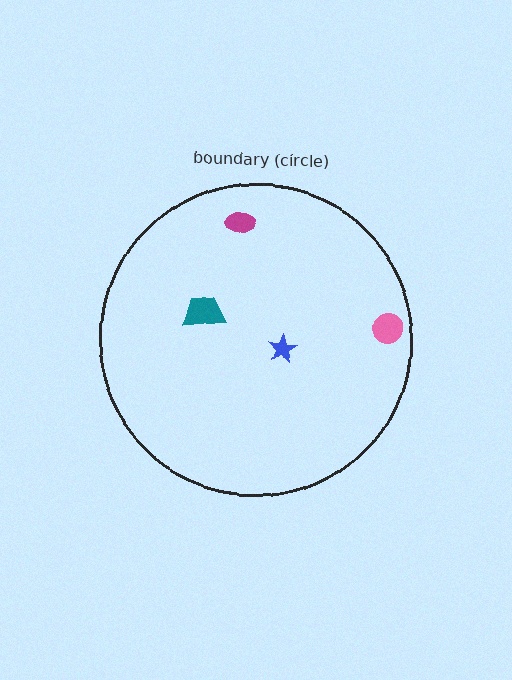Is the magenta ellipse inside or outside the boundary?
Inside.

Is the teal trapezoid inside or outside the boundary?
Inside.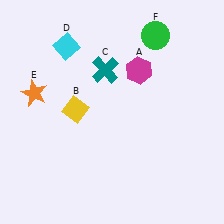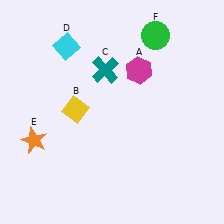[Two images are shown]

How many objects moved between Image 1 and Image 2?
1 object moved between the two images.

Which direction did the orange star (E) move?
The orange star (E) moved down.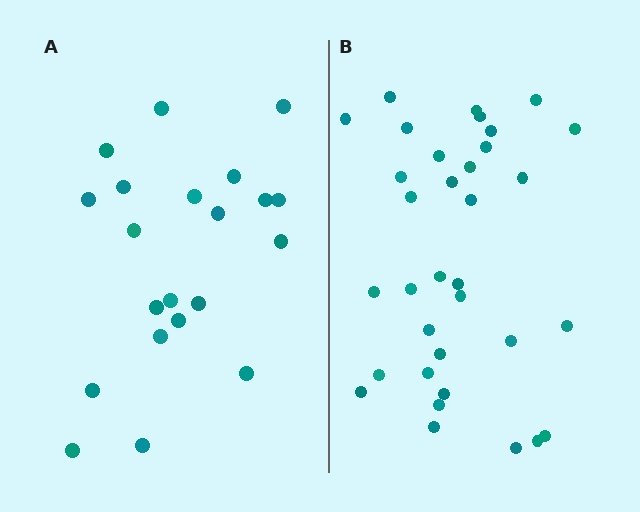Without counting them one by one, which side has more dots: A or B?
Region B (the right region) has more dots.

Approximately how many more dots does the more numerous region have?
Region B has approximately 15 more dots than region A.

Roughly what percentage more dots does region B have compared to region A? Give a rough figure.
About 60% more.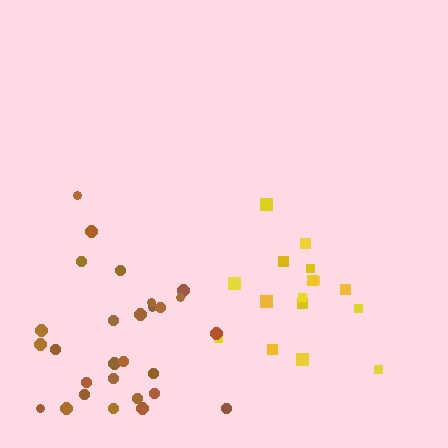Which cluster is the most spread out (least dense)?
Brown.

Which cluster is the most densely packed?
Yellow.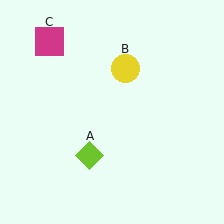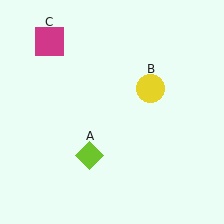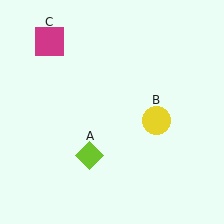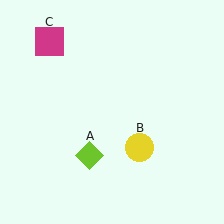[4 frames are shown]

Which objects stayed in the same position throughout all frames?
Lime diamond (object A) and magenta square (object C) remained stationary.